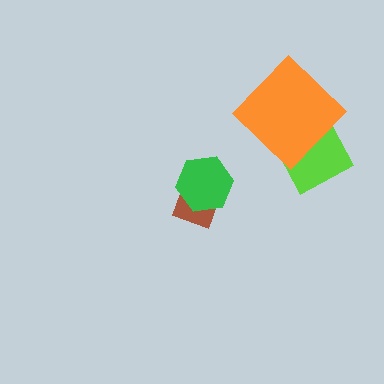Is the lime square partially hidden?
Yes, it is partially covered by another shape.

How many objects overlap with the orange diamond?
1 object overlaps with the orange diamond.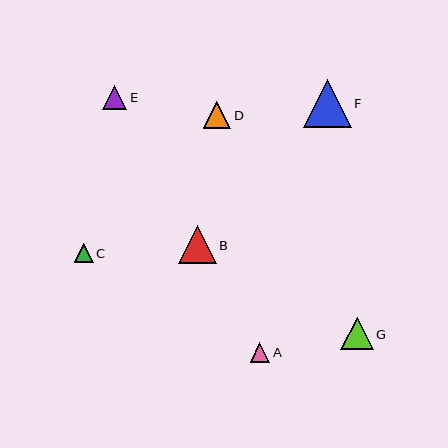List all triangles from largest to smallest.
From largest to smallest: F, B, G, D, E, A, C.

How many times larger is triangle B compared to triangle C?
Triangle B is approximately 2.0 times the size of triangle C.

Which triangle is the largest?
Triangle F is the largest with a size of approximately 48 pixels.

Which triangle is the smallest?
Triangle C is the smallest with a size of approximately 19 pixels.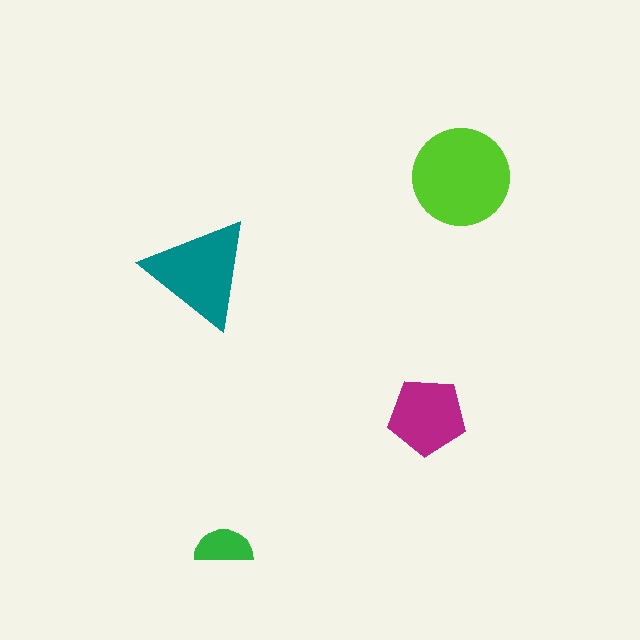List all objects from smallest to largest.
The green semicircle, the magenta pentagon, the teal triangle, the lime circle.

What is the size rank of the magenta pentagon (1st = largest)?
3rd.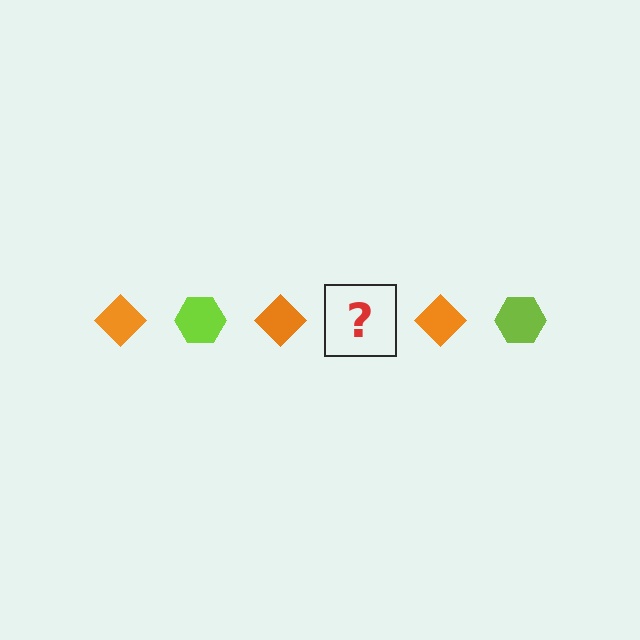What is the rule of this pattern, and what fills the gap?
The rule is that the pattern alternates between orange diamond and lime hexagon. The gap should be filled with a lime hexagon.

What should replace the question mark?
The question mark should be replaced with a lime hexagon.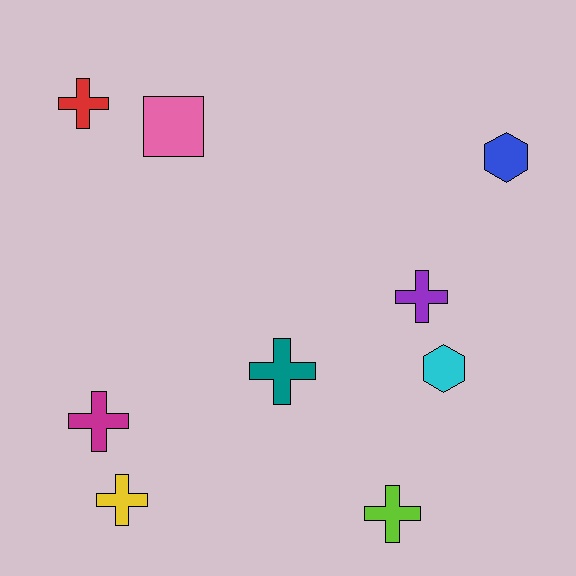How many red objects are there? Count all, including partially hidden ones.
There is 1 red object.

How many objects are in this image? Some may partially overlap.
There are 9 objects.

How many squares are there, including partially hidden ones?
There is 1 square.